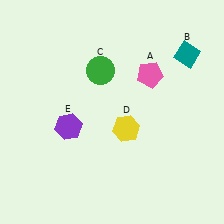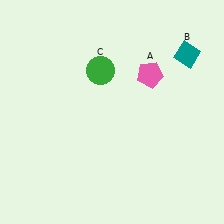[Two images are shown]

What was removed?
The yellow hexagon (D), the purple hexagon (E) were removed in Image 2.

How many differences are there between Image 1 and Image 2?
There are 2 differences between the two images.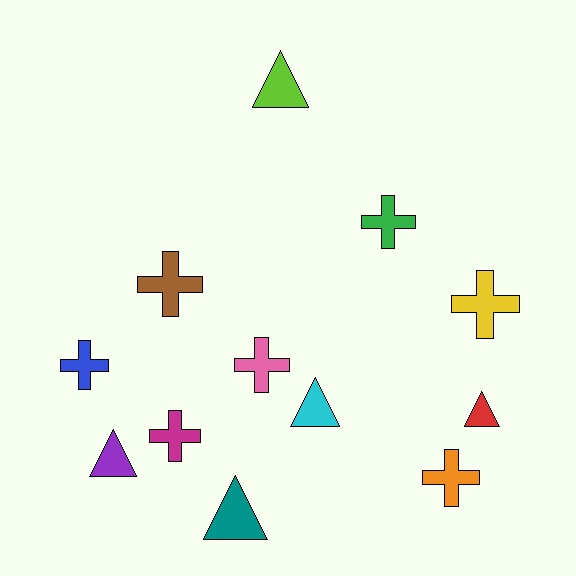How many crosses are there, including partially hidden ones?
There are 7 crosses.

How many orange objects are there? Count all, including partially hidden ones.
There is 1 orange object.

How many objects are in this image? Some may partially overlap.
There are 12 objects.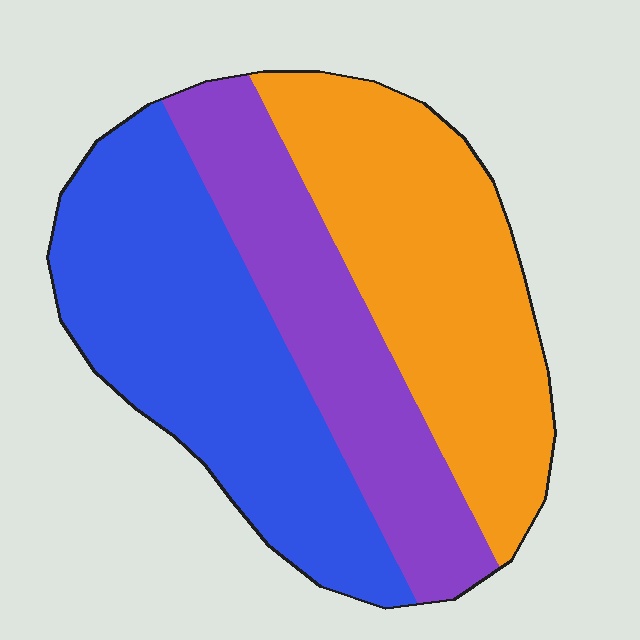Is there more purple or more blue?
Blue.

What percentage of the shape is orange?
Orange covers around 35% of the shape.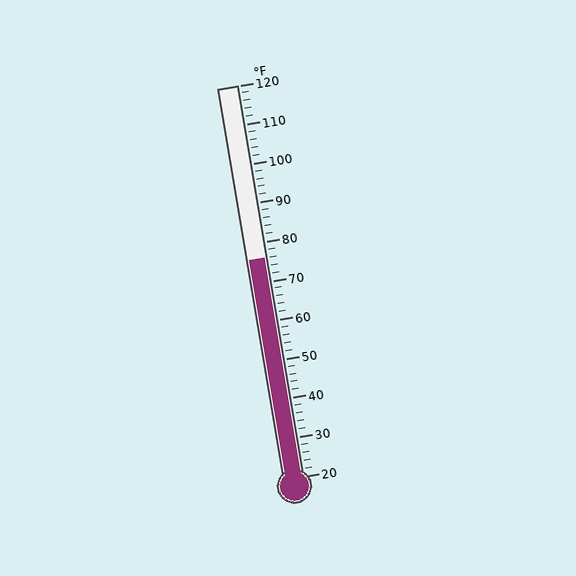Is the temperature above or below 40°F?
The temperature is above 40°F.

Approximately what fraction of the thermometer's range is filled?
The thermometer is filled to approximately 55% of its range.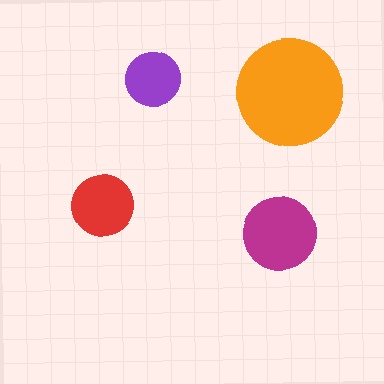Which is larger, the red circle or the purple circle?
The red one.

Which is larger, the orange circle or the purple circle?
The orange one.